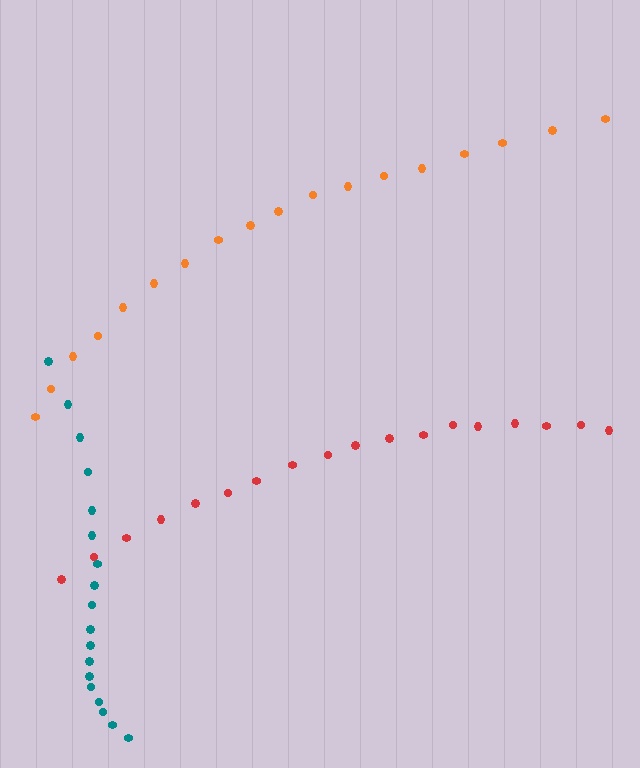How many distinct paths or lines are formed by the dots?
There are 3 distinct paths.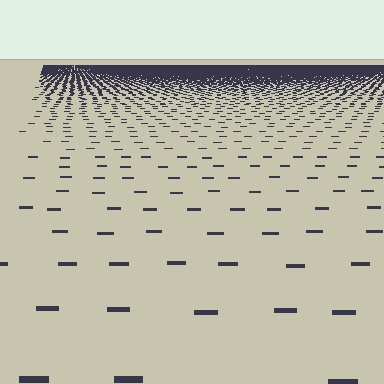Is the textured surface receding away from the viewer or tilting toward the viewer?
The surface is receding away from the viewer. Texture elements get smaller and denser toward the top.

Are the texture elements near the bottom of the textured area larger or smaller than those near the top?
Larger. Near the bottom, elements are closer to the viewer and appear at a bigger on-screen size.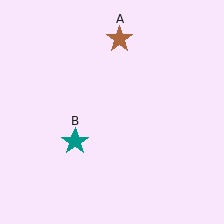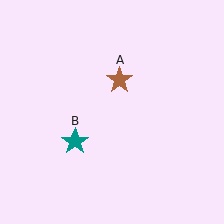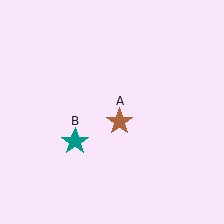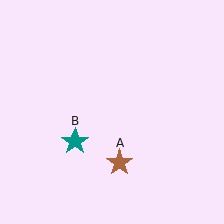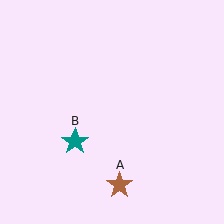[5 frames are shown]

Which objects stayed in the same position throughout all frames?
Teal star (object B) remained stationary.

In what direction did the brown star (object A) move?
The brown star (object A) moved down.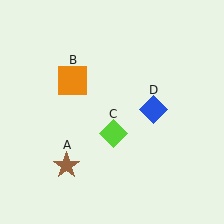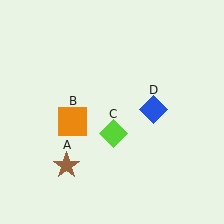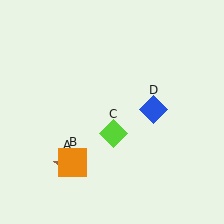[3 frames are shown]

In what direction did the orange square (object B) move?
The orange square (object B) moved down.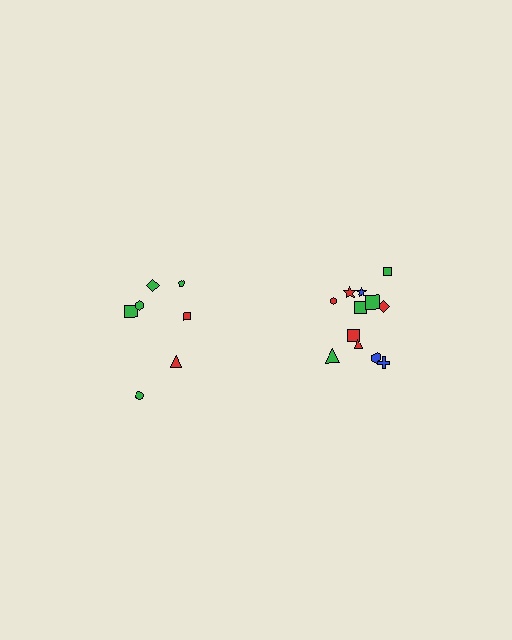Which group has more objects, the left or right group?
The right group.